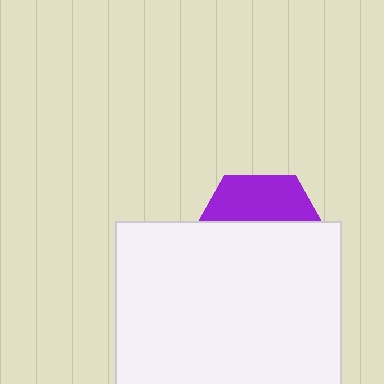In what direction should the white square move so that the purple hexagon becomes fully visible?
The white square should move down. That is the shortest direction to clear the overlap and leave the purple hexagon fully visible.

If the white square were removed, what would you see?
You would see the complete purple hexagon.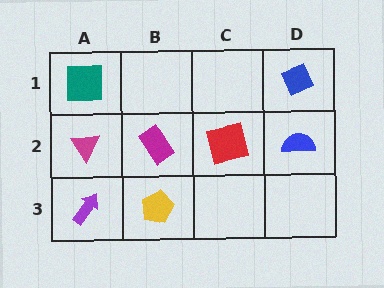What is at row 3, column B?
A yellow pentagon.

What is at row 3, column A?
A purple arrow.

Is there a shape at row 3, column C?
No, that cell is empty.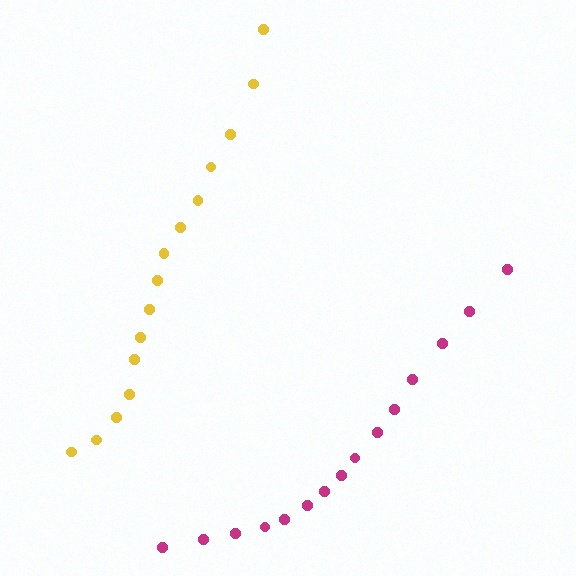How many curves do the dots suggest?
There are 2 distinct paths.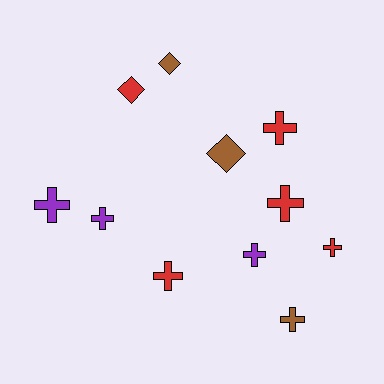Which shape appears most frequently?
Cross, with 8 objects.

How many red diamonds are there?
There is 1 red diamond.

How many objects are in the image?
There are 11 objects.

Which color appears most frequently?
Red, with 5 objects.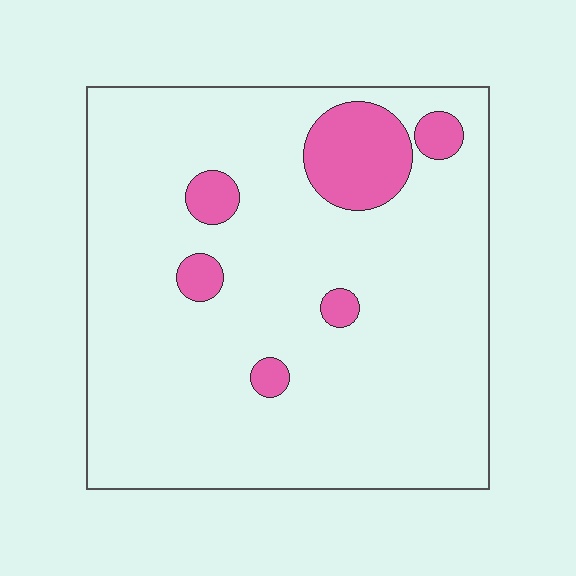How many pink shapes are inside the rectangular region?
6.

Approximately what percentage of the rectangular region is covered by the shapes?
Approximately 10%.